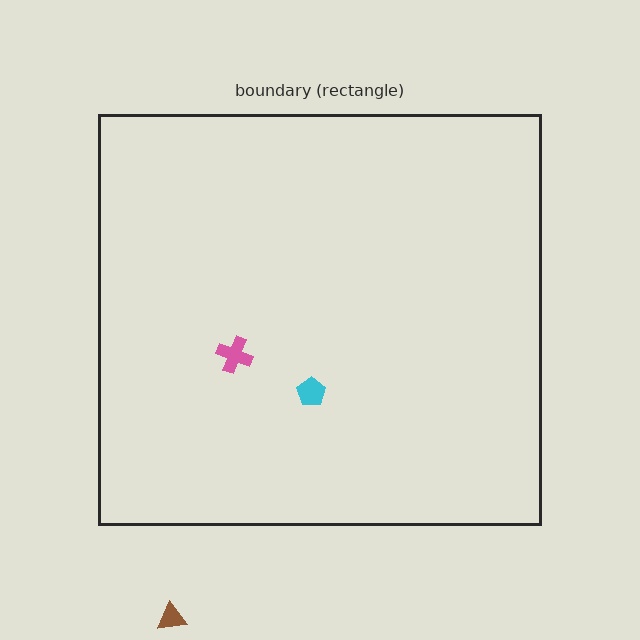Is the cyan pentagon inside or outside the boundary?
Inside.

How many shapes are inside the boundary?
2 inside, 1 outside.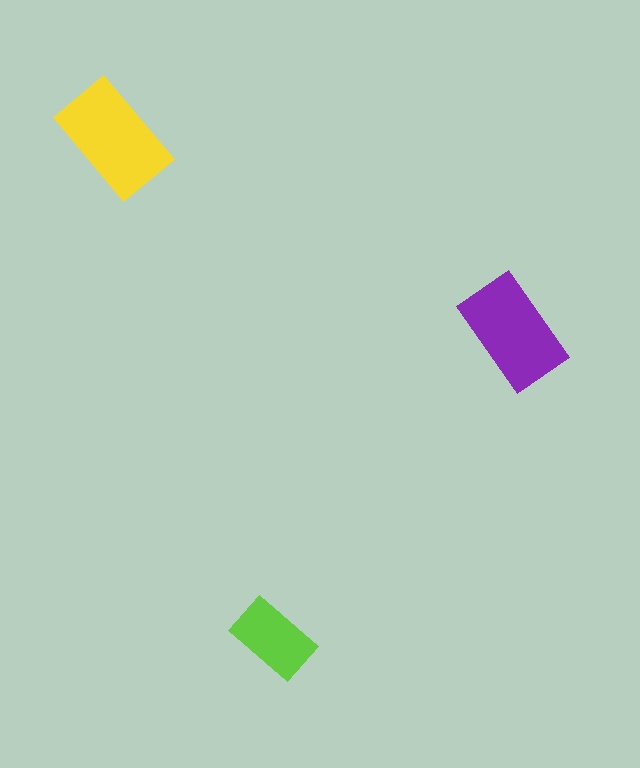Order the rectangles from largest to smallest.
the yellow one, the purple one, the lime one.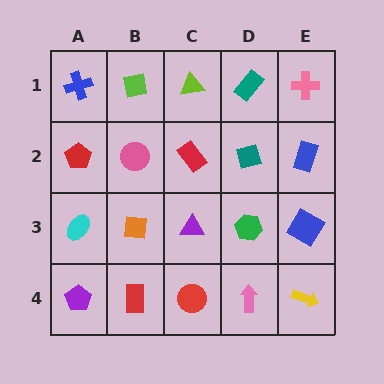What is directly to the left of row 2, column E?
A teal square.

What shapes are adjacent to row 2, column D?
A teal rectangle (row 1, column D), a green hexagon (row 3, column D), a red rectangle (row 2, column C), a blue rectangle (row 2, column E).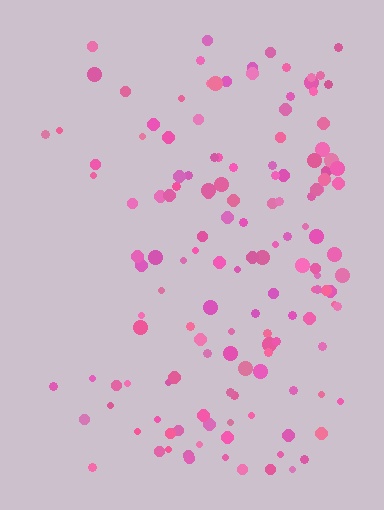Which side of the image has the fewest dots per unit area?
The left.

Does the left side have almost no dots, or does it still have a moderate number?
Still a moderate number, just noticeably fewer than the right.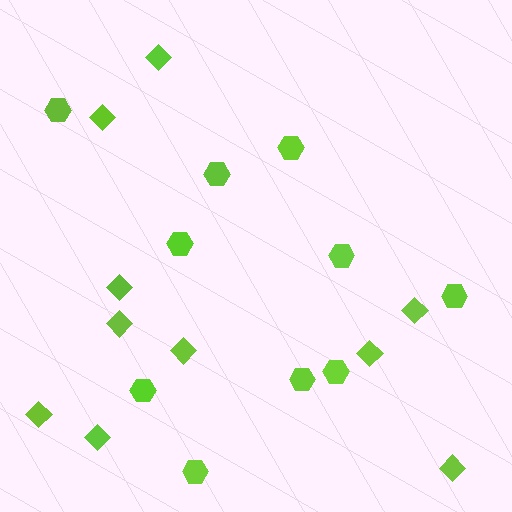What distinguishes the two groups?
There are 2 groups: one group of hexagons (10) and one group of diamonds (10).